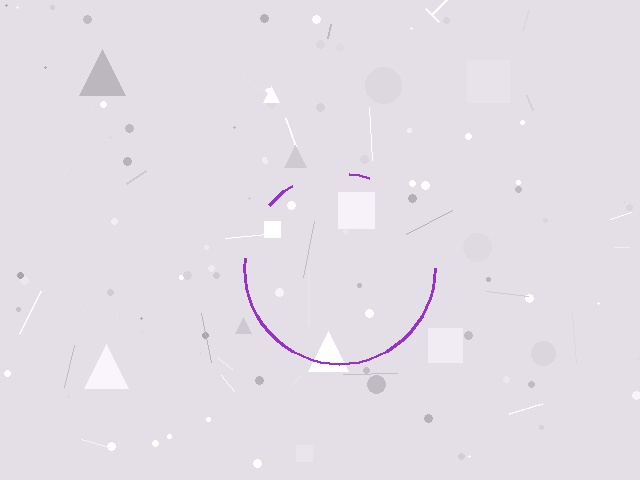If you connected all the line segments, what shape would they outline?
They would outline a circle.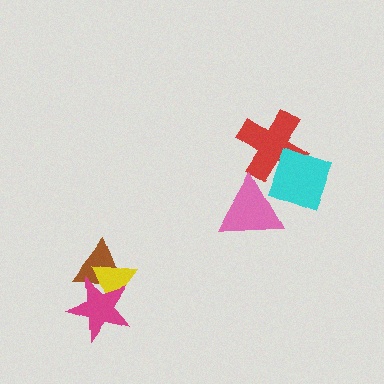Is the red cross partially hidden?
Yes, it is partially covered by another shape.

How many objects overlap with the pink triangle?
0 objects overlap with the pink triangle.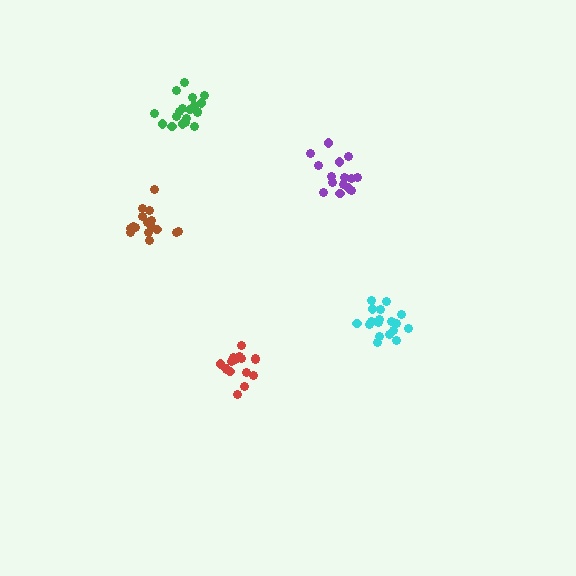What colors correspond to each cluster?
The clusters are colored: purple, green, cyan, red, brown.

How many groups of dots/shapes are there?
There are 5 groups.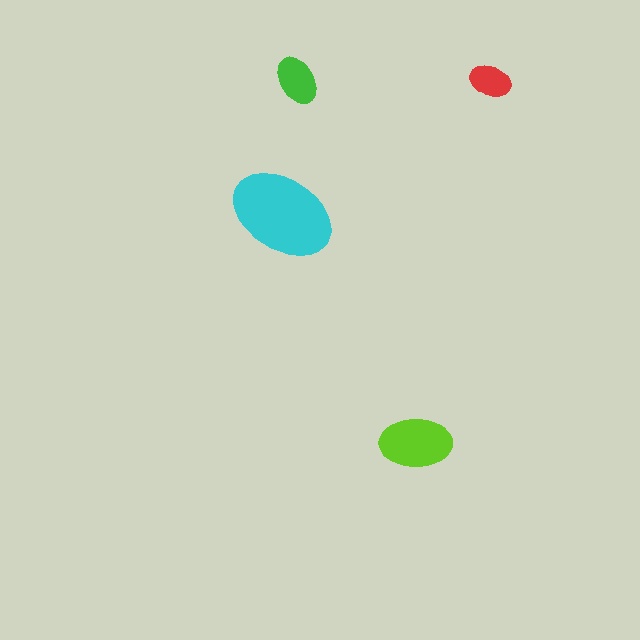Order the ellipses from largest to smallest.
the cyan one, the lime one, the green one, the red one.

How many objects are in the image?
There are 4 objects in the image.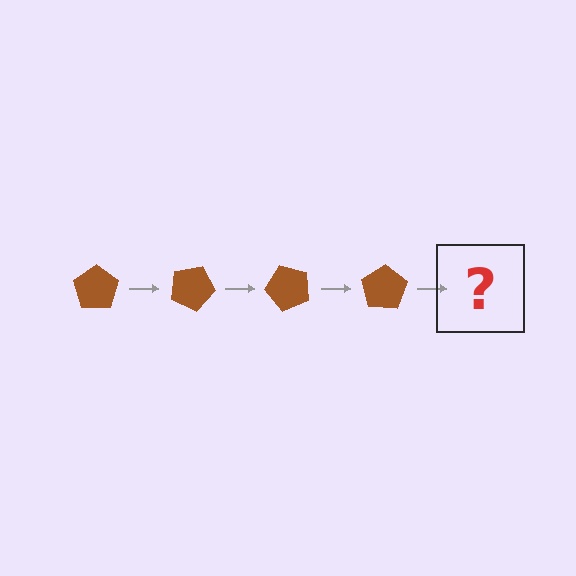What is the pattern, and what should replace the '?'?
The pattern is that the pentagon rotates 25 degrees each step. The '?' should be a brown pentagon rotated 100 degrees.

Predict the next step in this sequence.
The next step is a brown pentagon rotated 100 degrees.